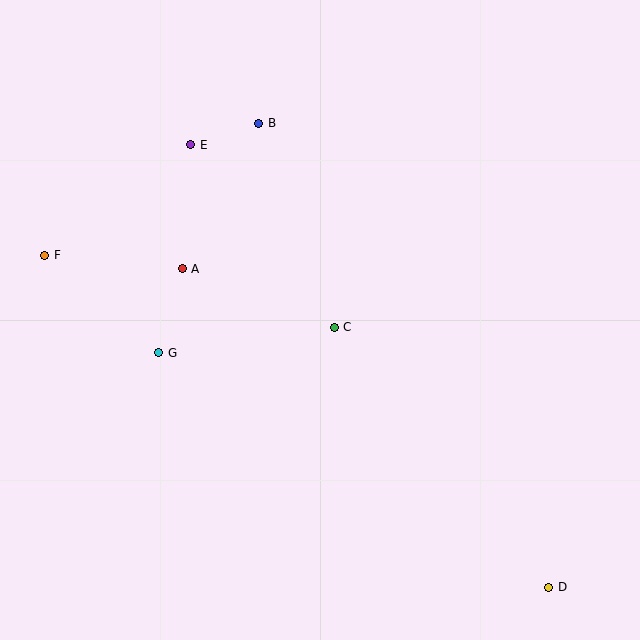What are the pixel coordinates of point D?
Point D is at (549, 587).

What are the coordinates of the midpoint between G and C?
The midpoint between G and C is at (246, 340).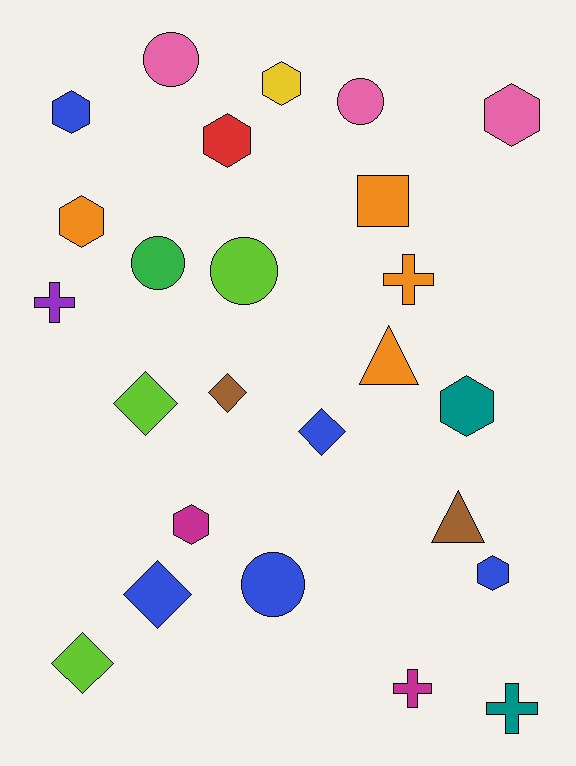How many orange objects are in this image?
There are 4 orange objects.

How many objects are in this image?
There are 25 objects.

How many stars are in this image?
There are no stars.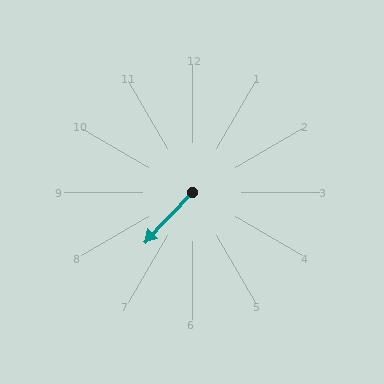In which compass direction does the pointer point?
Southwest.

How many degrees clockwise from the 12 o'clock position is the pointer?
Approximately 223 degrees.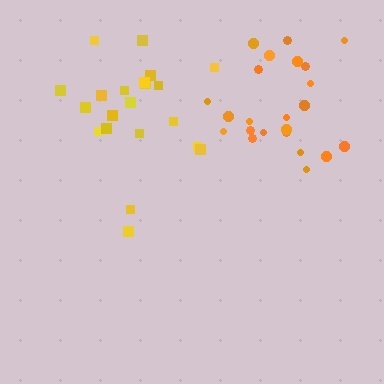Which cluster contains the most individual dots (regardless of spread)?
Orange (23).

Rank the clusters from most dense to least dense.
orange, yellow.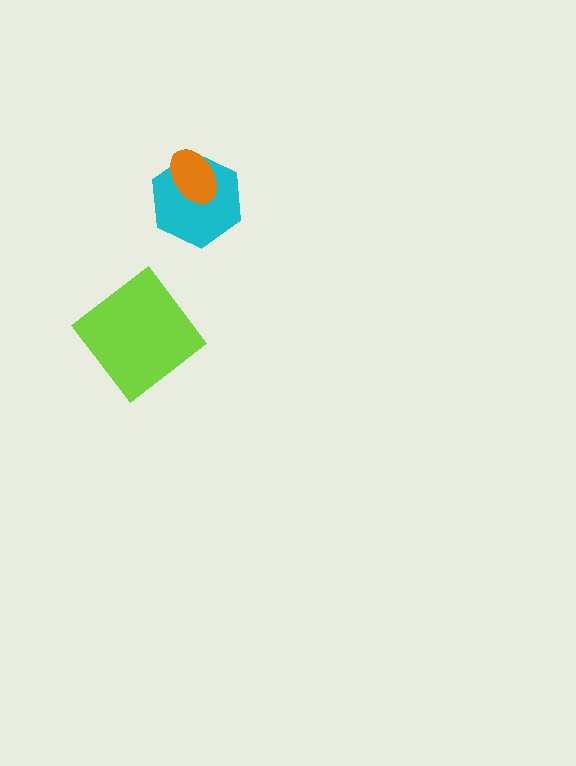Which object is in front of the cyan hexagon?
The orange ellipse is in front of the cyan hexagon.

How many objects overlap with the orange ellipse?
1 object overlaps with the orange ellipse.